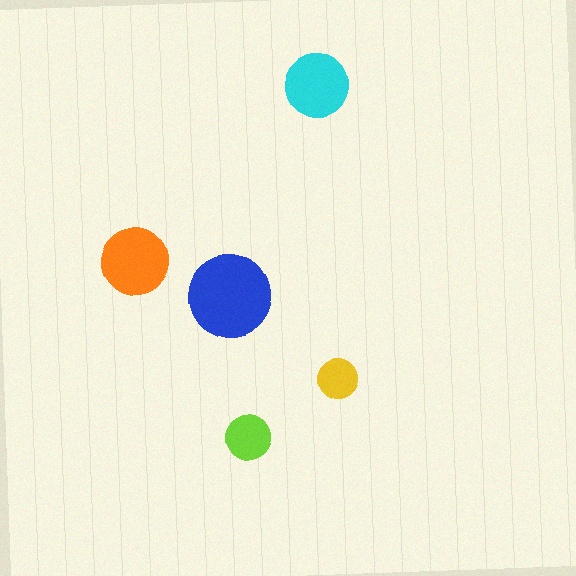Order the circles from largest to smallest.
the blue one, the orange one, the cyan one, the lime one, the yellow one.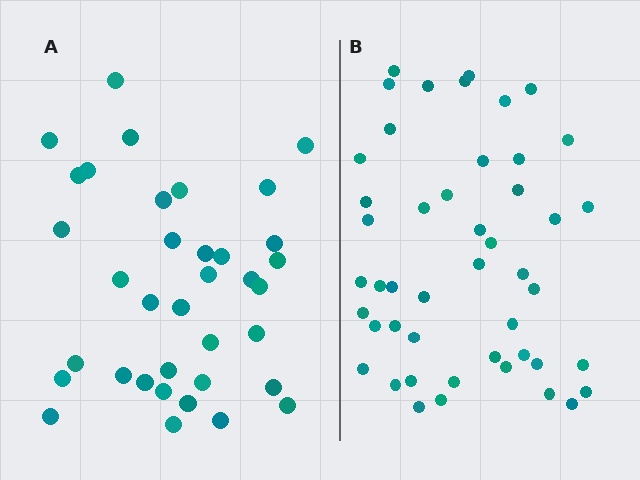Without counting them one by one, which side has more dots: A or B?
Region B (the right region) has more dots.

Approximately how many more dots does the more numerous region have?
Region B has roughly 12 or so more dots than region A.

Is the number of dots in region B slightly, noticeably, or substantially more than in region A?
Region B has noticeably more, but not dramatically so. The ratio is roughly 1.3 to 1.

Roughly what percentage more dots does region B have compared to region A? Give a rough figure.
About 30% more.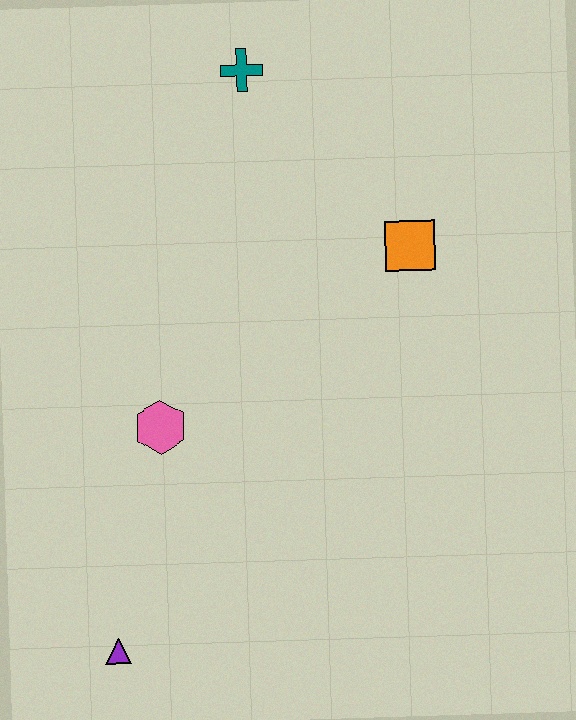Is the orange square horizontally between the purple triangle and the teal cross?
No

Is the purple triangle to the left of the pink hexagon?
Yes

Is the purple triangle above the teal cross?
No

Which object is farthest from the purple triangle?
The teal cross is farthest from the purple triangle.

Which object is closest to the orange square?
The teal cross is closest to the orange square.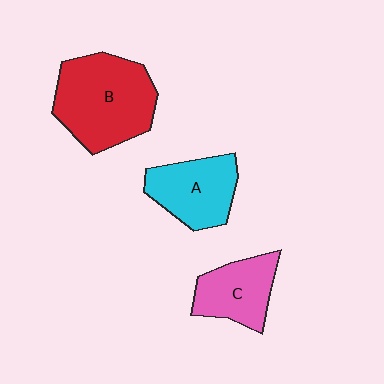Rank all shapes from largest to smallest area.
From largest to smallest: B (red), A (cyan), C (pink).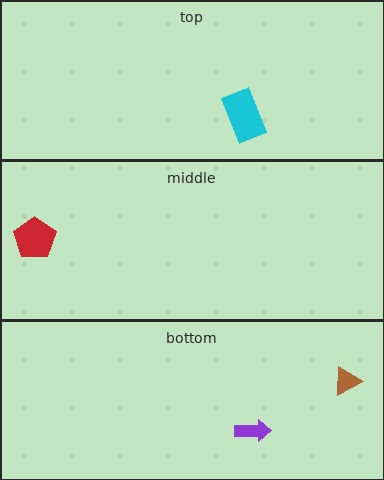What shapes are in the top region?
The cyan rectangle.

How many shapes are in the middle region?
1.